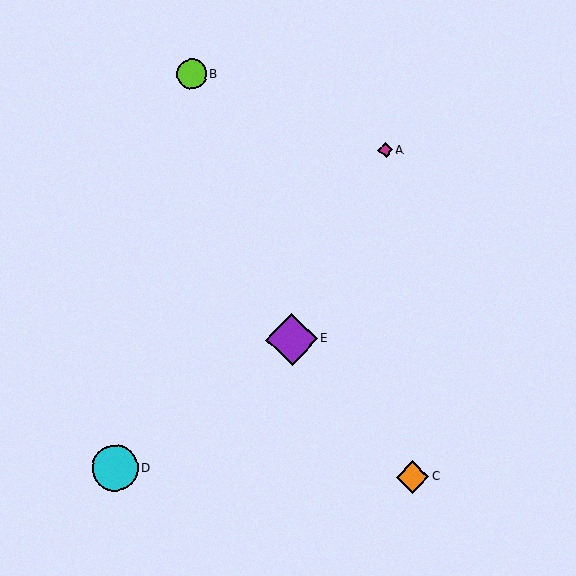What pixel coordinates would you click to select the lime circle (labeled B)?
Click at (192, 74) to select the lime circle B.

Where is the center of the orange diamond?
The center of the orange diamond is at (412, 477).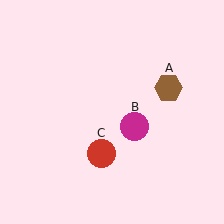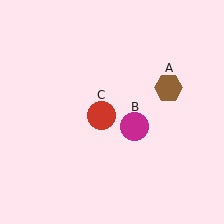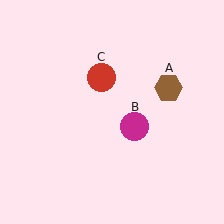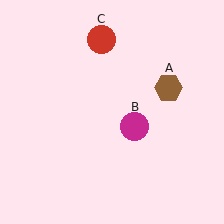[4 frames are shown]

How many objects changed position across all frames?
1 object changed position: red circle (object C).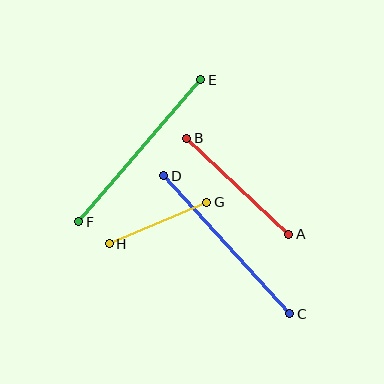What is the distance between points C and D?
The distance is approximately 187 pixels.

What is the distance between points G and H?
The distance is approximately 106 pixels.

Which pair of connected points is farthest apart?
Points E and F are farthest apart.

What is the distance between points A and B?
The distance is approximately 140 pixels.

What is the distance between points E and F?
The distance is approximately 187 pixels.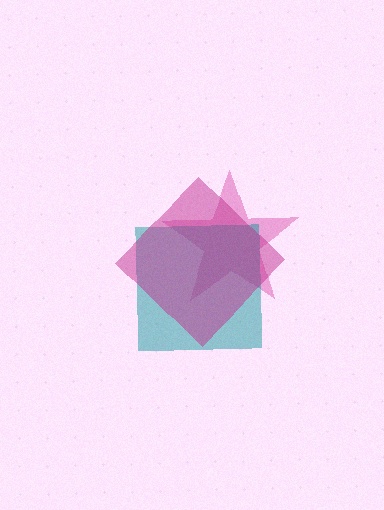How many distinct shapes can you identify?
There are 3 distinct shapes: a pink star, a teal square, a magenta diamond.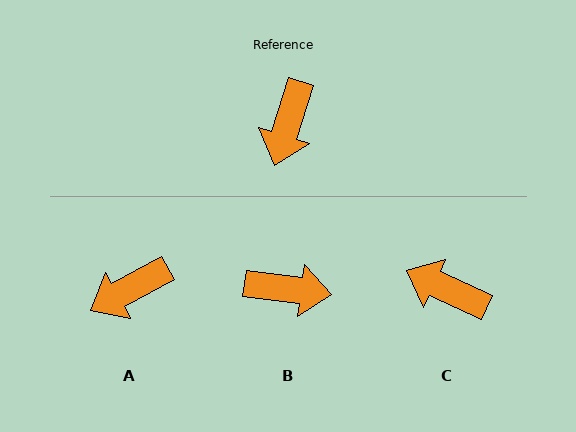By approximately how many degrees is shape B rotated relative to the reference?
Approximately 100 degrees counter-clockwise.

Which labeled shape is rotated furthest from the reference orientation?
B, about 100 degrees away.